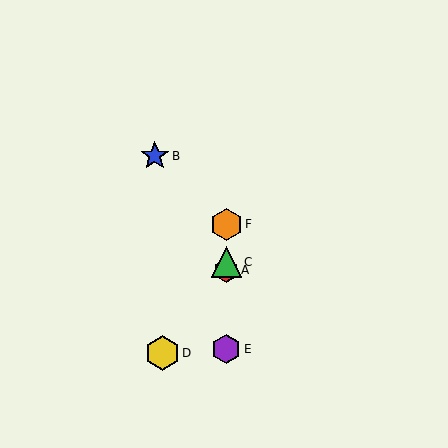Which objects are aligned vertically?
Objects A, C, E, F are aligned vertically.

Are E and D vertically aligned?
No, E is at x≈226 and D is at x≈162.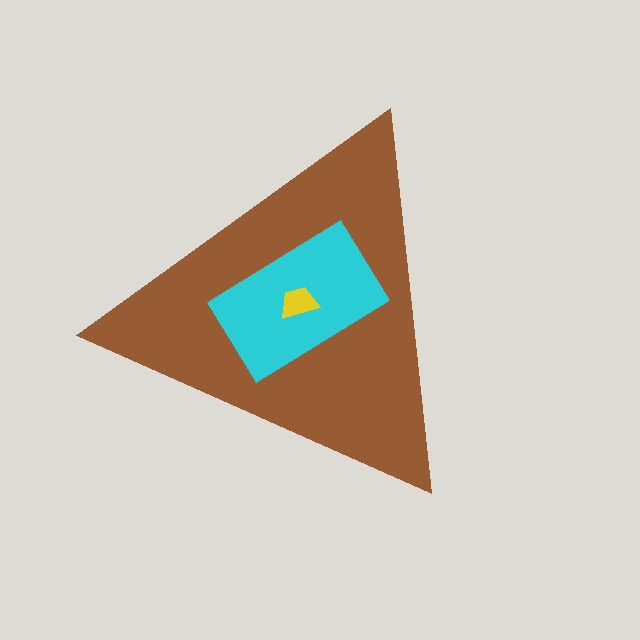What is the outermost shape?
The brown triangle.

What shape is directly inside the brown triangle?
The cyan rectangle.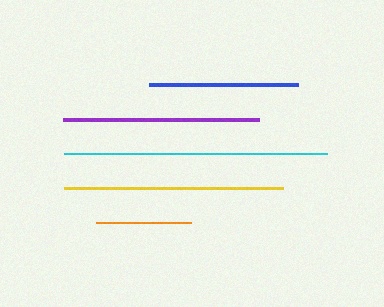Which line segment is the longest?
The cyan line is the longest at approximately 263 pixels.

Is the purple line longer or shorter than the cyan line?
The cyan line is longer than the purple line.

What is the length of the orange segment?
The orange segment is approximately 95 pixels long.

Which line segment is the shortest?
The orange line is the shortest at approximately 95 pixels.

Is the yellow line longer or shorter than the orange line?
The yellow line is longer than the orange line.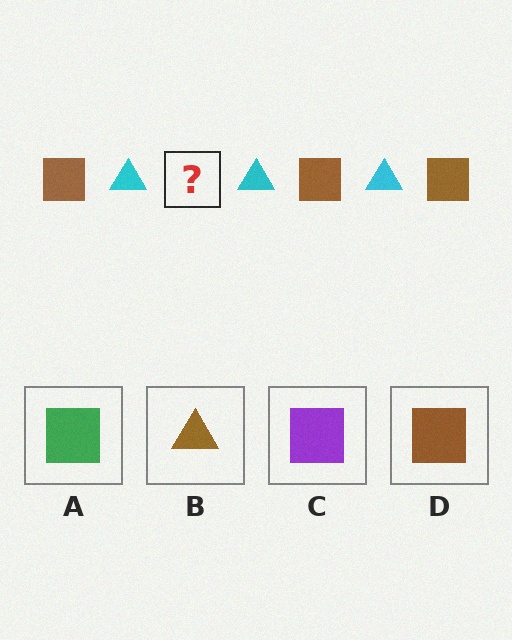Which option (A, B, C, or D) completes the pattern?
D.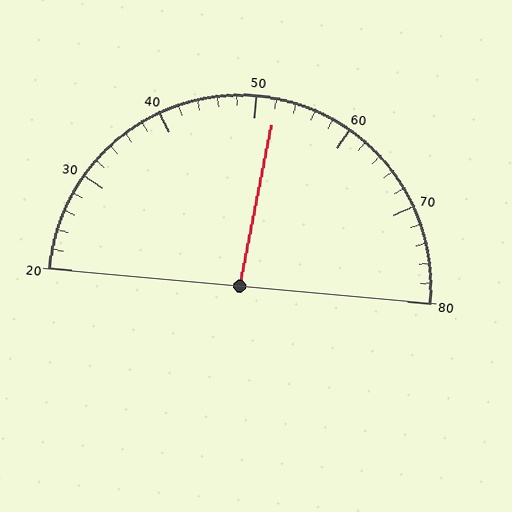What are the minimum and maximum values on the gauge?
The gauge ranges from 20 to 80.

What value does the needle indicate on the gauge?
The needle indicates approximately 52.